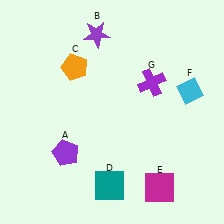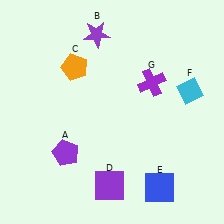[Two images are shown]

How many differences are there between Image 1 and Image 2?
There are 2 differences between the two images.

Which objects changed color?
D changed from teal to purple. E changed from magenta to blue.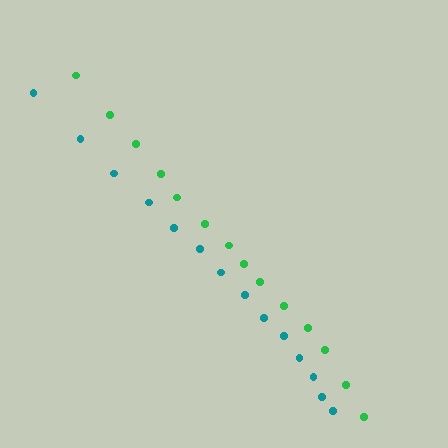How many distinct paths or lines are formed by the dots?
There are 2 distinct paths.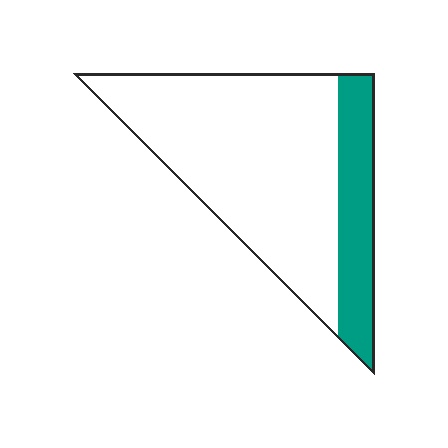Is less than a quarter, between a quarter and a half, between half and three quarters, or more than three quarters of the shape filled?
Less than a quarter.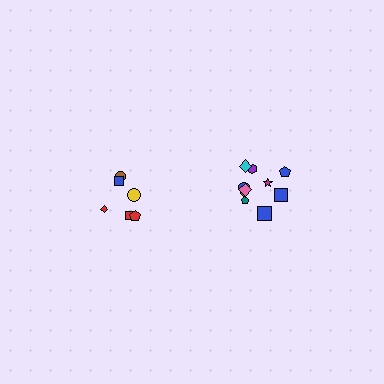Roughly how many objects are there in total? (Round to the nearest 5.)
Roughly 15 objects in total.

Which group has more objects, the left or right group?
The right group.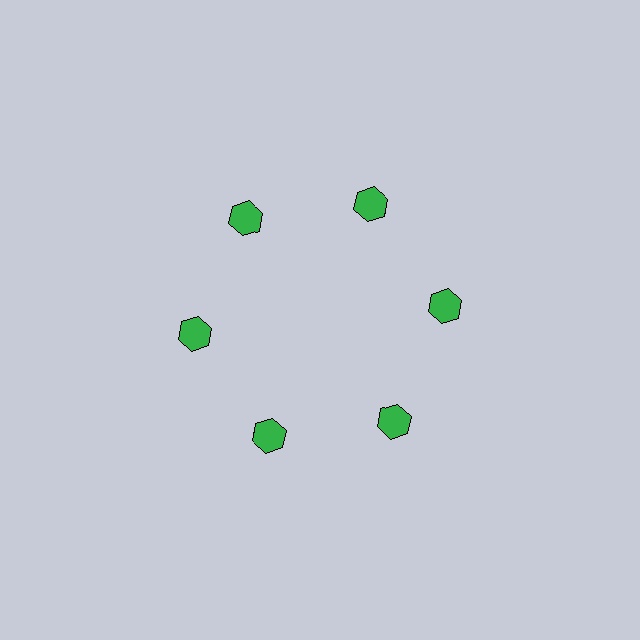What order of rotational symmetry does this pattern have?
This pattern has 6-fold rotational symmetry.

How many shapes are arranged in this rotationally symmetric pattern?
There are 6 shapes, arranged in 6 groups of 1.